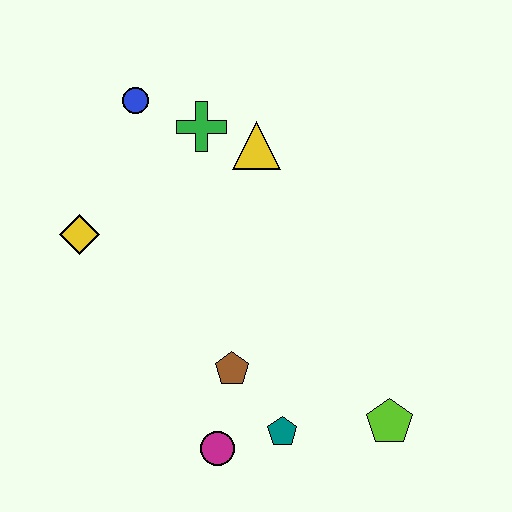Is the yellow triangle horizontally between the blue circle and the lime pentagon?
Yes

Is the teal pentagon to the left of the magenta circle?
No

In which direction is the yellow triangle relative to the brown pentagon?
The yellow triangle is above the brown pentagon.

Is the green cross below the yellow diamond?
No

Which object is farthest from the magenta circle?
The blue circle is farthest from the magenta circle.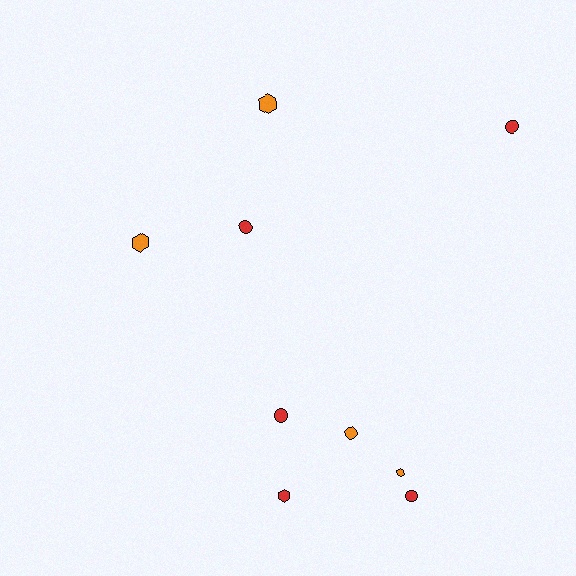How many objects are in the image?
There are 9 objects.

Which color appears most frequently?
Red, with 5 objects.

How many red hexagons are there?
There is 1 red hexagon.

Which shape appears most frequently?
Circle, with 5 objects.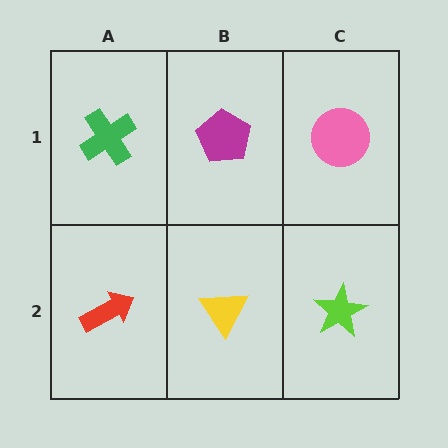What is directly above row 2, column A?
A green cross.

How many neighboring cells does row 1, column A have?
2.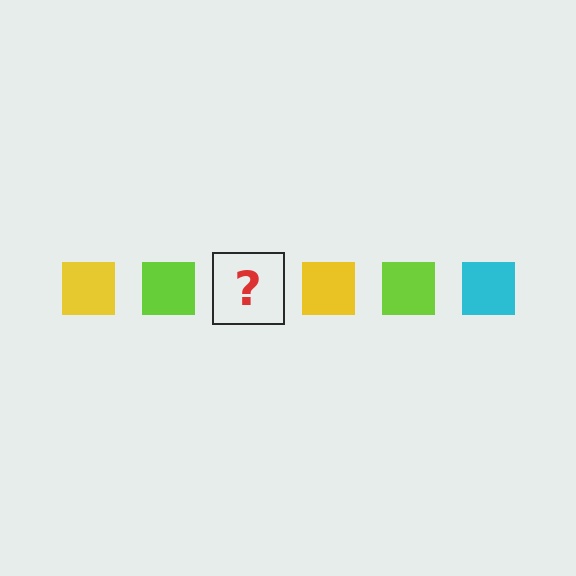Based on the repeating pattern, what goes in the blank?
The blank should be a cyan square.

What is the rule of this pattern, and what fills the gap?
The rule is that the pattern cycles through yellow, lime, cyan squares. The gap should be filled with a cyan square.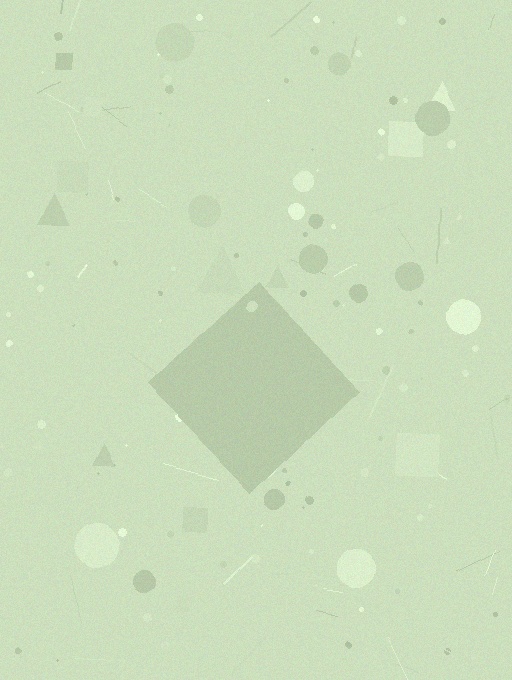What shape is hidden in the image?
A diamond is hidden in the image.